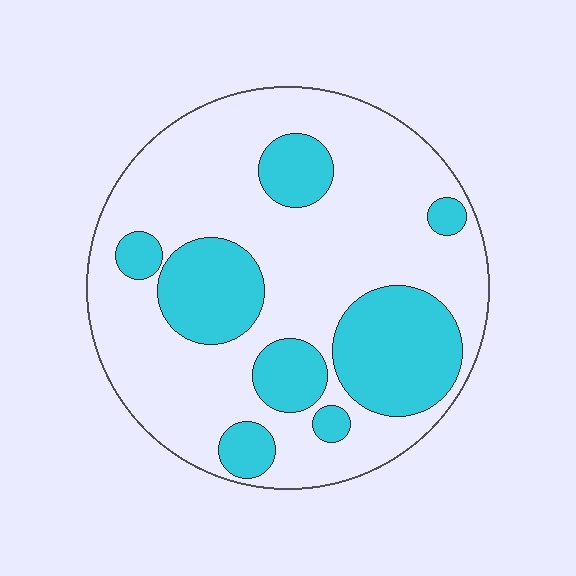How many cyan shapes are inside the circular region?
8.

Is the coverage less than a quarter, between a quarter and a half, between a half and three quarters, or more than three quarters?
Between a quarter and a half.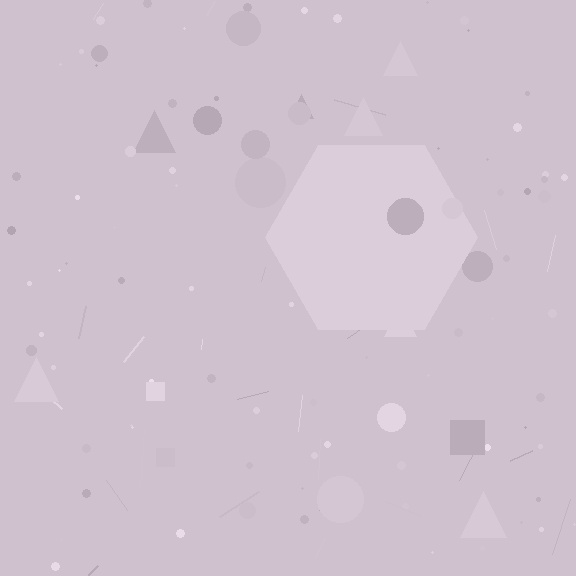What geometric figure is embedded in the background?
A hexagon is embedded in the background.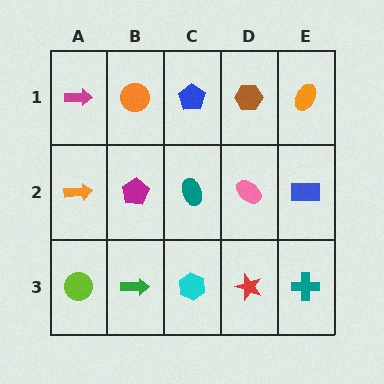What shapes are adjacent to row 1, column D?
A pink ellipse (row 2, column D), a blue pentagon (row 1, column C), an orange ellipse (row 1, column E).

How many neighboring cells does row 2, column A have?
3.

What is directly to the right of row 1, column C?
A brown hexagon.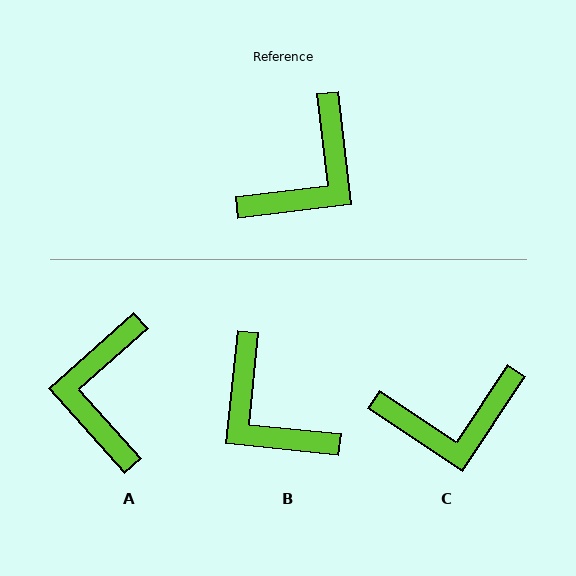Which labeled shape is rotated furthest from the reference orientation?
A, about 145 degrees away.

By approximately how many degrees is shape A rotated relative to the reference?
Approximately 145 degrees clockwise.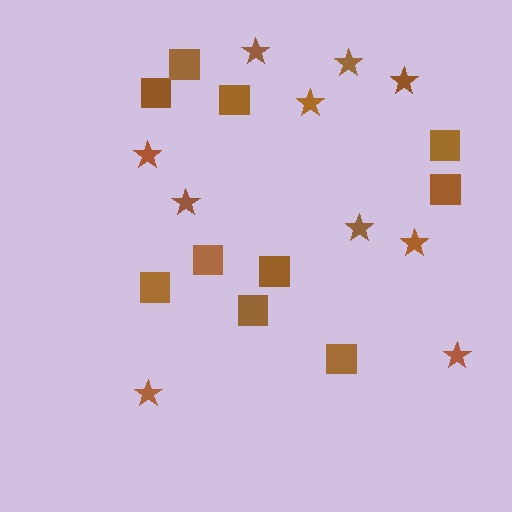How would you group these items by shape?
There are 2 groups: one group of squares (10) and one group of stars (10).